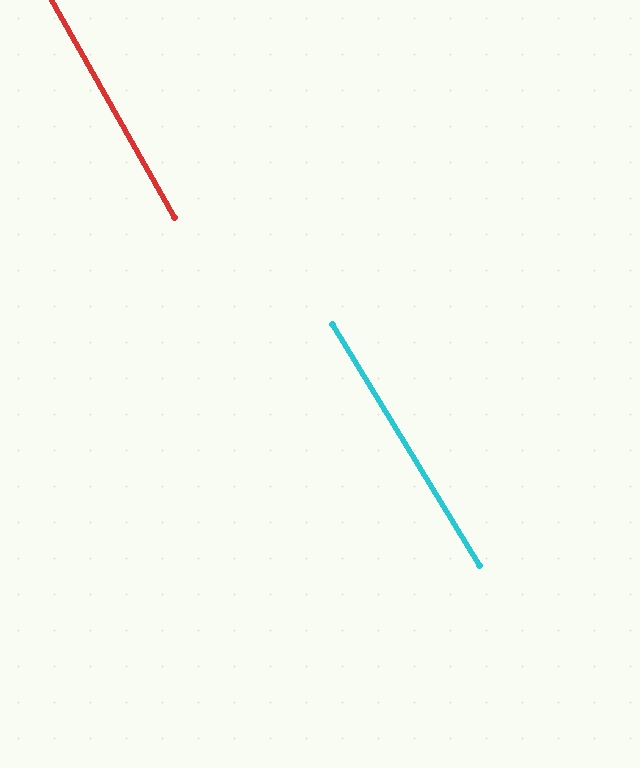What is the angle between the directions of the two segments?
Approximately 2 degrees.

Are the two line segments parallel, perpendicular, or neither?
Parallel — their directions differ by only 2.0°.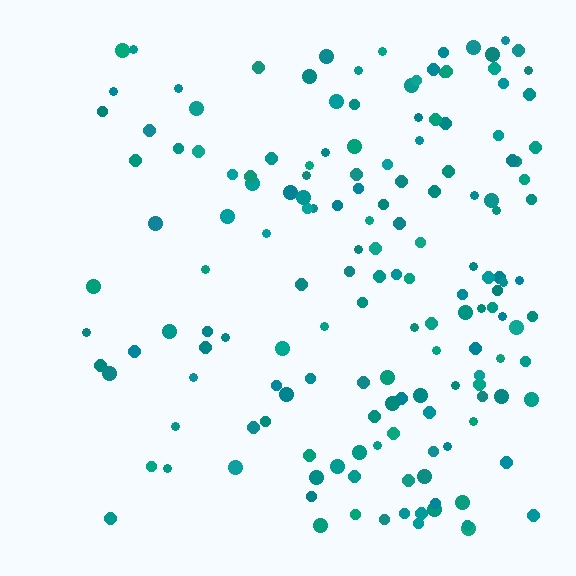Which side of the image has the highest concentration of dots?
The right.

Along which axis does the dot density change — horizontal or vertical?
Horizontal.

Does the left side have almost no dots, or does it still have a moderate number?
Still a moderate number, just noticeably fewer than the right.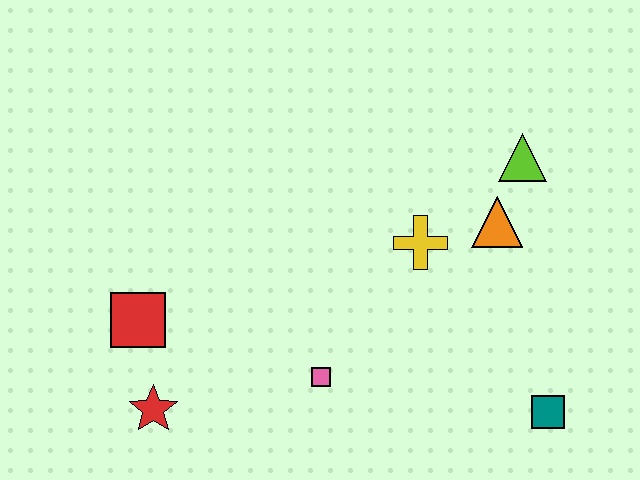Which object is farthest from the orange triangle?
The red star is farthest from the orange triangle.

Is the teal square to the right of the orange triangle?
Yes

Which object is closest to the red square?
The red star is closest to the red square.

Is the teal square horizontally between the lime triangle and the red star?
No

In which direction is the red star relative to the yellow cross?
The red star is to the left of the yellow cross.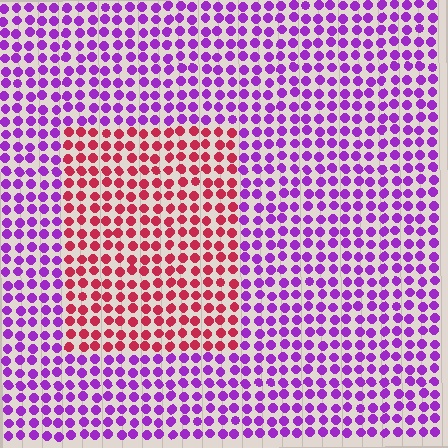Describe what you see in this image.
The image is filled with small purple elements in a uniform arrangement. A rectangle-shaped region is visible where the elements are tinted to a slightly different hue, forming a subtle color boundary.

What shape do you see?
I see a rectangle.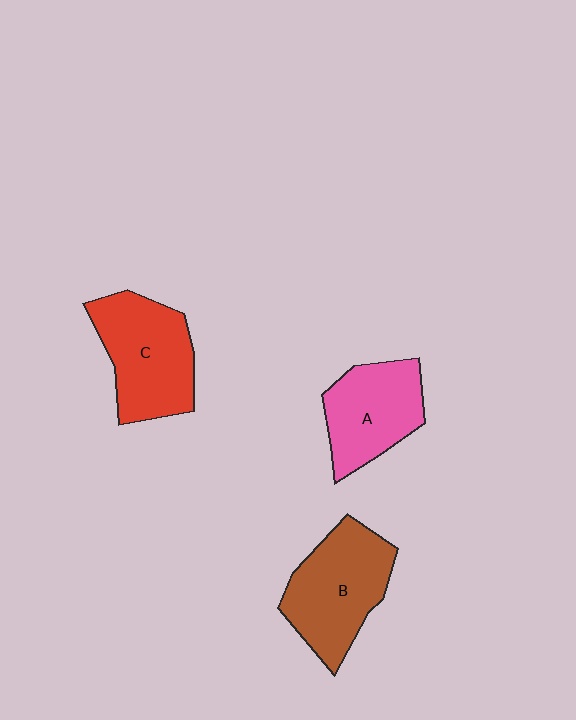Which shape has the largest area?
Shape B (brown).